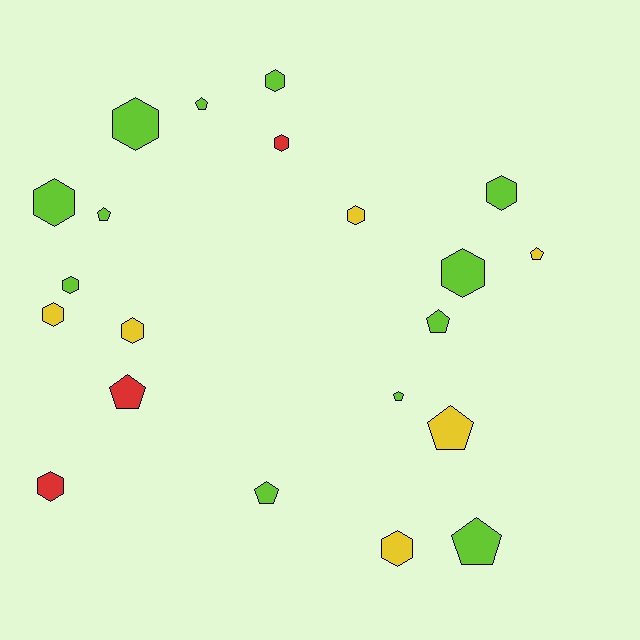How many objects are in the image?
There are 21 objects.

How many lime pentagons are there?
There are 6 lime pentagons.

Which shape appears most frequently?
Hexagon, with 12 objects.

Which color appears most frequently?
Lime, with 12 objects.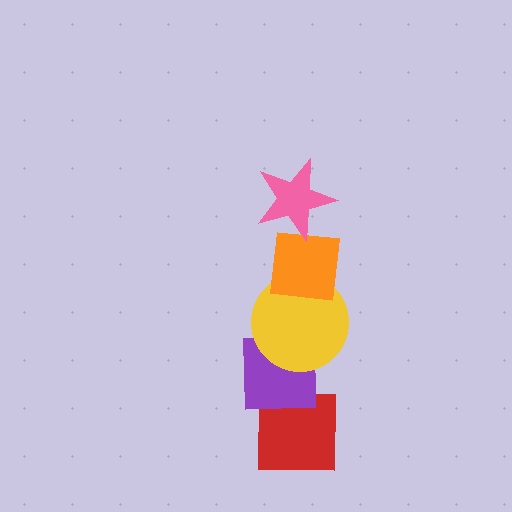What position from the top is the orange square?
The orange square is 2nd from the top.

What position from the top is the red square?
The red square is 5th from the top.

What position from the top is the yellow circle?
The yellow circle is 3rd from the top.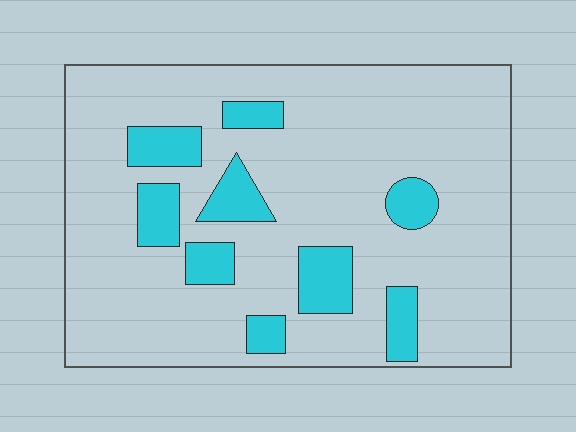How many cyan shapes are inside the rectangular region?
9.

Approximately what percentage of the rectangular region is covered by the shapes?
Approximately 15%.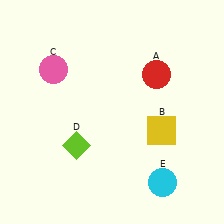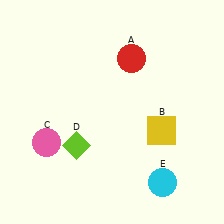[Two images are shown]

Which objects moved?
The objects that moved are: the red circle (A), the pink circle (C).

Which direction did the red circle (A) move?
The red circle (A) moved left.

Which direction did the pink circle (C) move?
The pink circle (C) moved down.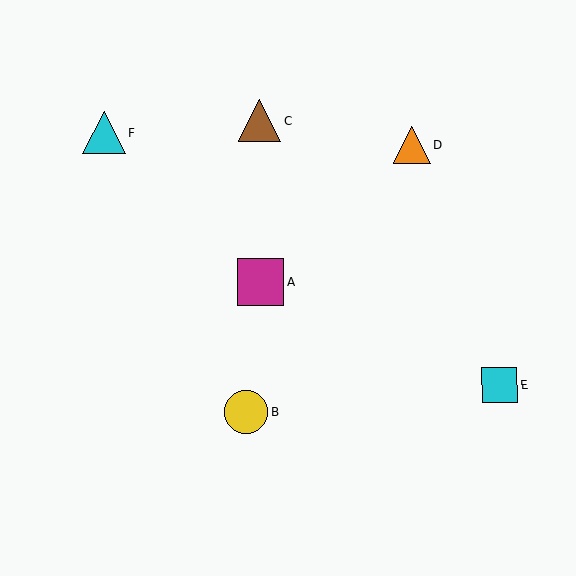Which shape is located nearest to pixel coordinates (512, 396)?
The cyan square (labeled E) at (500, 385) is nearest to that location.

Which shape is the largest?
The magenta square (labeled A) is the largest.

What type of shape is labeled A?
Shape A is a magenta square.